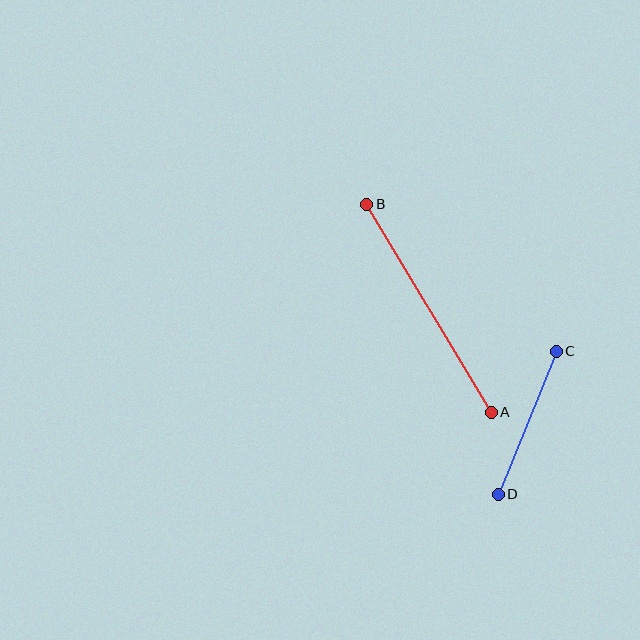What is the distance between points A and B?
The distance is approximately 242 pixels.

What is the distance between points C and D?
The distance is approximately 154 pixels.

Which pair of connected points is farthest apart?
Points A and B are farthest apart.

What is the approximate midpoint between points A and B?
The midpoint is at approximately (429, 308) pixels.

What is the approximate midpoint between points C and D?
The midpoint is at approximately (527, 423) pixels.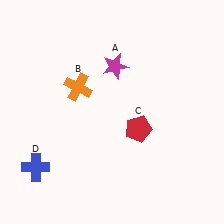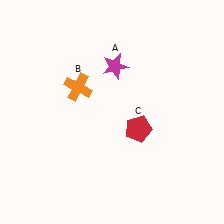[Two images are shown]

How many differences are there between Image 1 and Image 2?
There is 1 difference between the two images.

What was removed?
The blue cross (D) was removed in Image 2.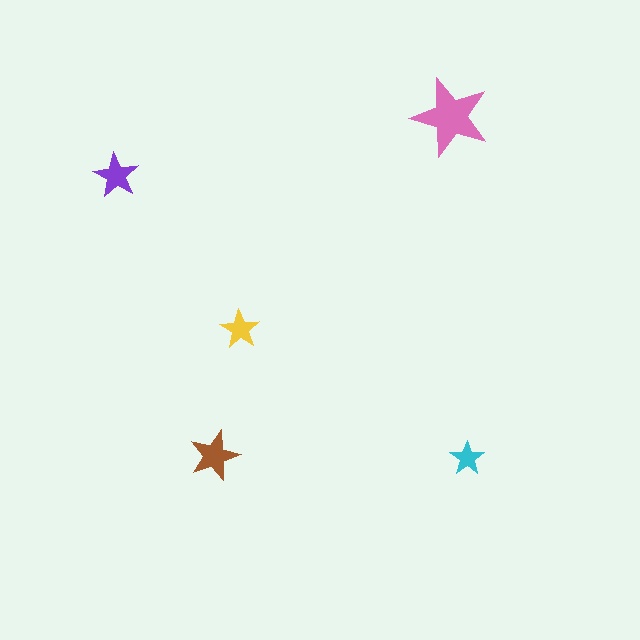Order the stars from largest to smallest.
the pink one, the brown one, the purple one, the yellow one, the cyan one.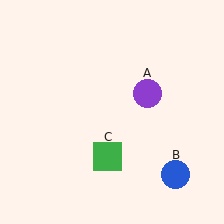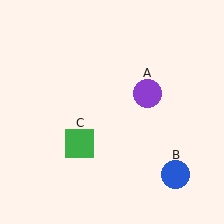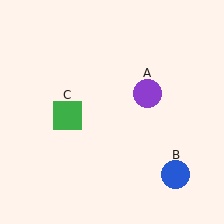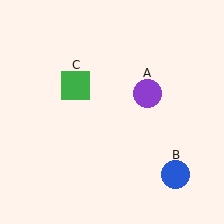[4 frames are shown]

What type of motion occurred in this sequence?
The green square (object C) rotated clockwise around the center of the scene.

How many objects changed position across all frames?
1 object changed position: green square (object C).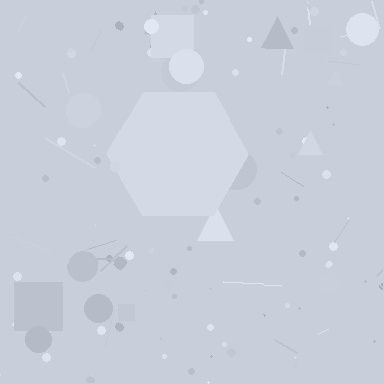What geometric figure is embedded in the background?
A hexagon is embedded in the background.